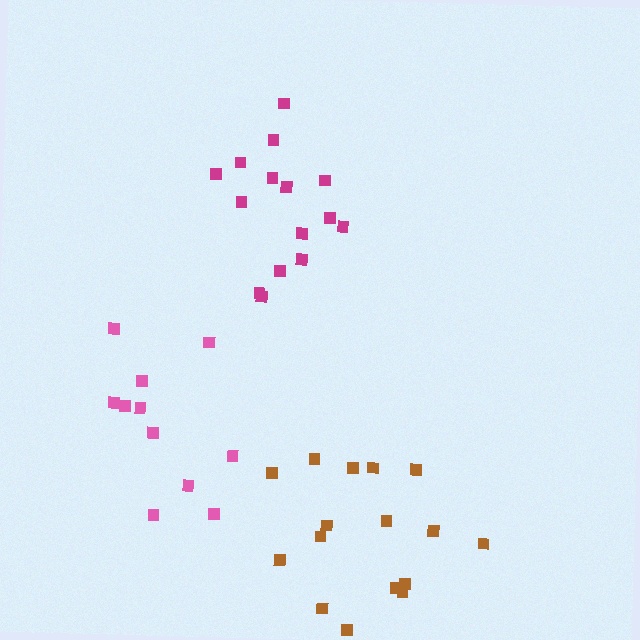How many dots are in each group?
Group 1: 15 dots, Group 2: 11 dots, Group 3: 16 dots (42 total).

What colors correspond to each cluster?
The clusters are colored: magenta, pink, brown.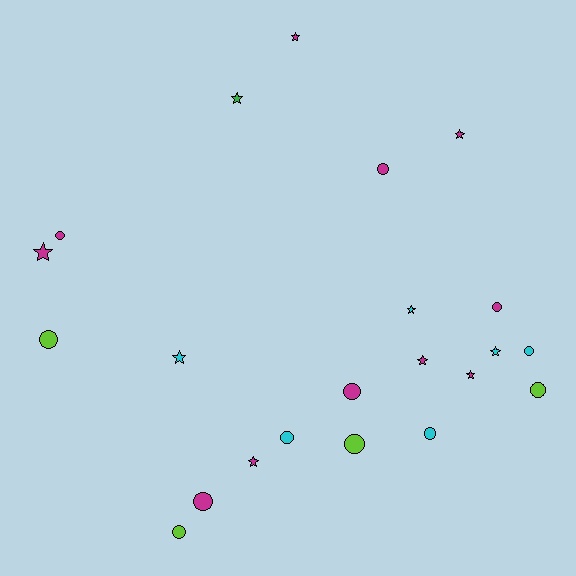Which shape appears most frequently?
Circle, with 12 objects.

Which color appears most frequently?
Magenta, with 11 objects.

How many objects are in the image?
There are 22 objects.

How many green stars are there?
There is 1 green star.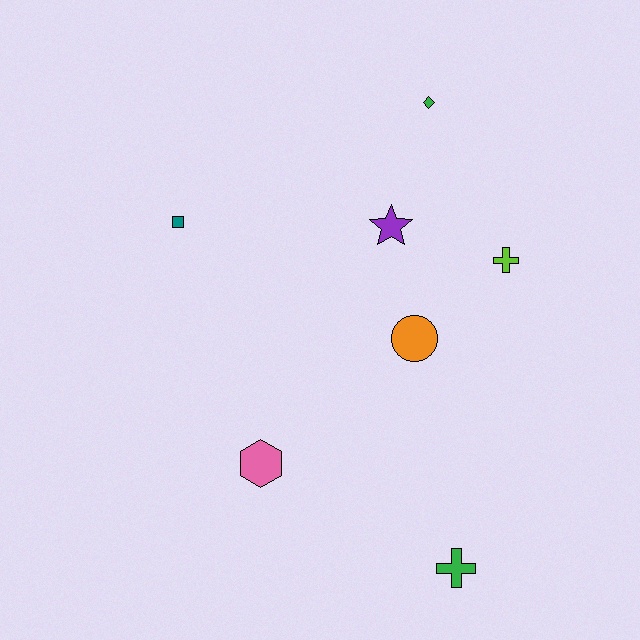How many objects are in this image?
There are 7 objects.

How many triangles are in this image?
There are no triangles.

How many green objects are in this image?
There are 2 green objects.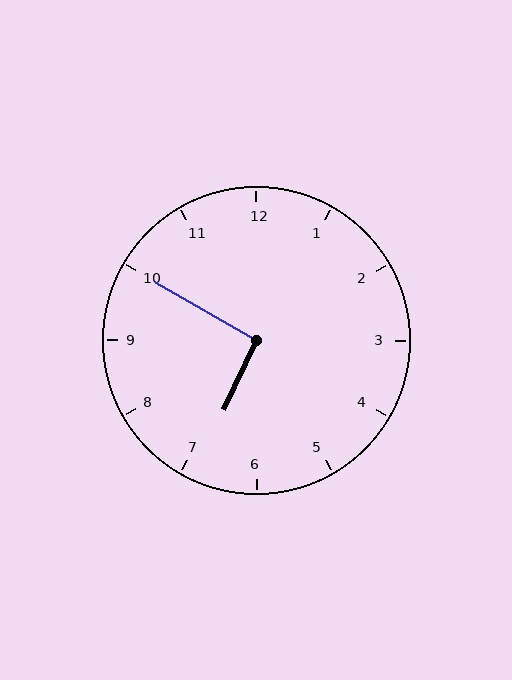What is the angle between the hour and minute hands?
Approximately 95 degrees.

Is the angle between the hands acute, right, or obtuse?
It is right.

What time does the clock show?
6:50.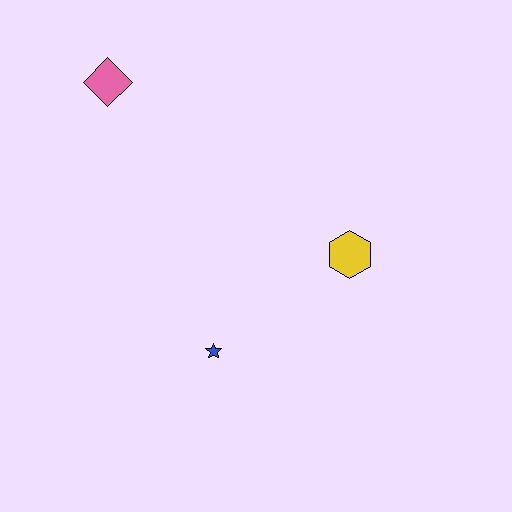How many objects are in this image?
There are 3 objects.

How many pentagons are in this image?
There are no pentagons.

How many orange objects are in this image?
There are no orange objects.